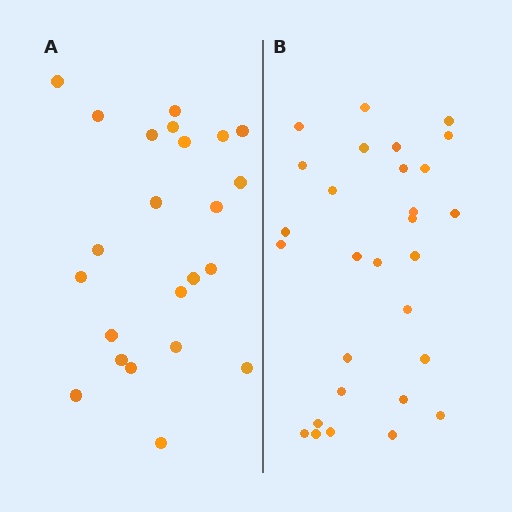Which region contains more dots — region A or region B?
Region B (the right region) has more dots.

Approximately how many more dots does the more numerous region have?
Region B has about 6 more dots than region A.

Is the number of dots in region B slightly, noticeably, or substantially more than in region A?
Region B has noticeably more, but not dramatically so. The ratio is roughly 1.3 to 1.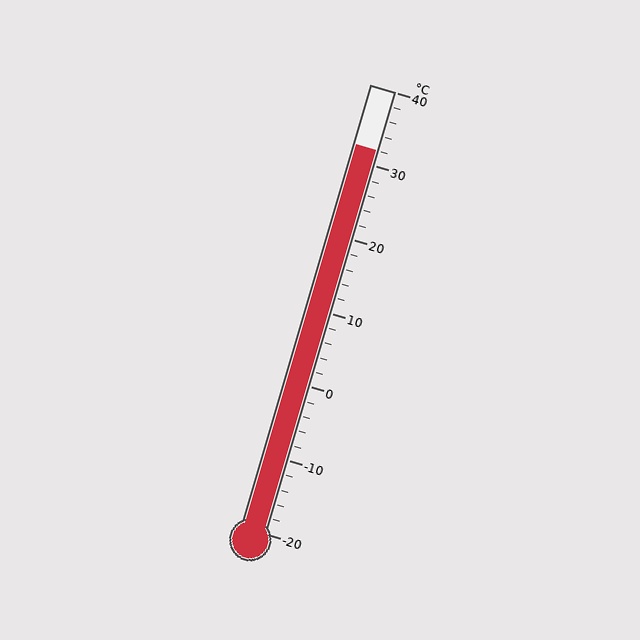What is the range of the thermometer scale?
The thermometer scale ranges from -20°C to 40°C.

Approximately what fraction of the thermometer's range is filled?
The thermometer is filled to approximately 85% of its range.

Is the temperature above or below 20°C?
The temperature is above 20°C.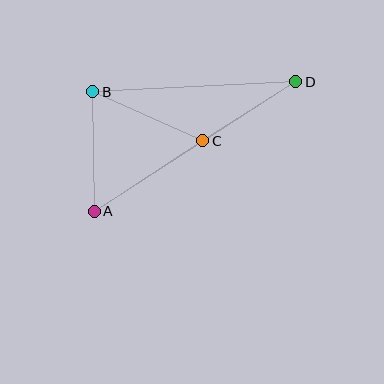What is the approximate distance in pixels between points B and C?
The distance between B and C is approximately 120 pixels.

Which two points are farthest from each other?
Points A and D are farthest from each other.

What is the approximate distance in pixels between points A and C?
The distance between A and C is approximately 129 pixels.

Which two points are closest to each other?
Points C and D are closest to each other.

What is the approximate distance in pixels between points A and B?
The distance between A and B is approximately 120 pixels.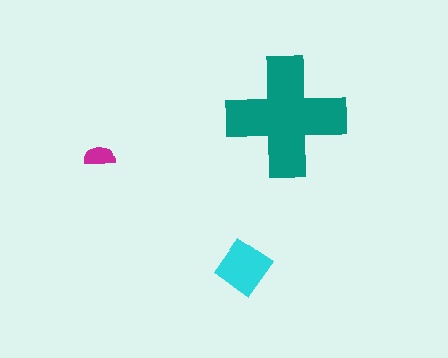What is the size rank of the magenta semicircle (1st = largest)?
3rd.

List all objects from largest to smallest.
The teal cross, the cyan diamond, the magenta semicircle.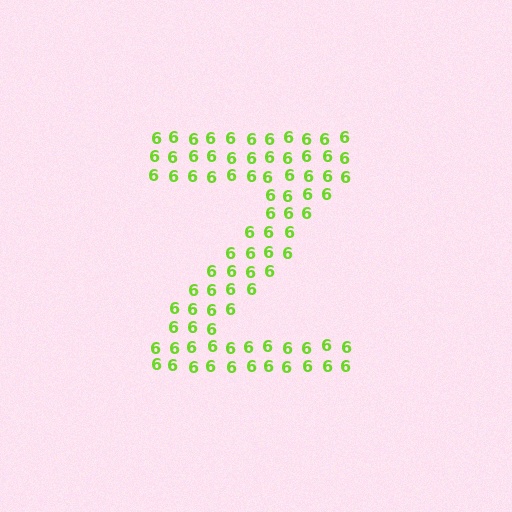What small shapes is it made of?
It is made of small digit 6's.